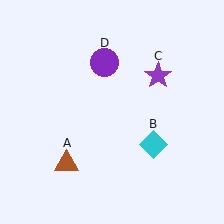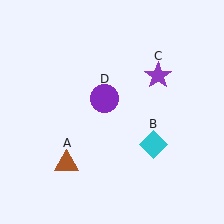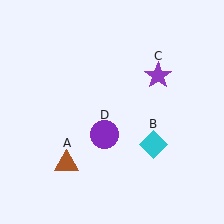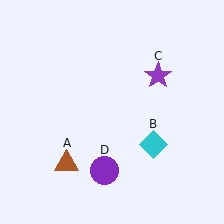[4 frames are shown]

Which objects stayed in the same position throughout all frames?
Brown triangle (object A) and cyan diamond (object B) and purple star (object C) remained stationary.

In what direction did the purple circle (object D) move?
The purple circle (object D) moved down.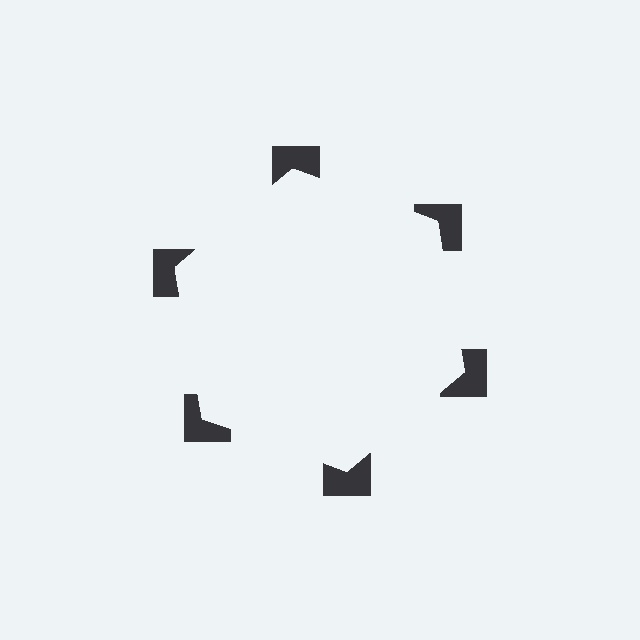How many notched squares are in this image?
There are 6 — one at each vertex of the illusory hexagon.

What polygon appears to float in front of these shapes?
An illusory hexagon — its edges are inferred from the aligned wedge cuts in the notched squares, not physically drawn.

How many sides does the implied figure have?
6 sides.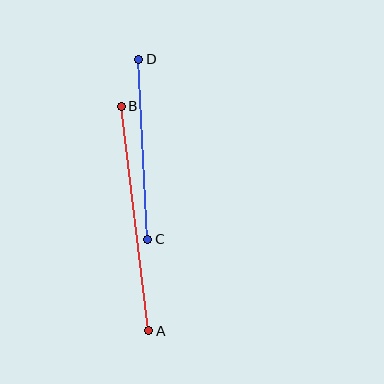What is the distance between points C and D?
The distance is approximately 180 pixels.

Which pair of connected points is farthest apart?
Points A and B are farthest apart.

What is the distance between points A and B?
The distance is approximately 226 pixels.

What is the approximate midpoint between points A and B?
The midpoint is at approximately (135, 218) pixels.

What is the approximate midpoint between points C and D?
The midpoint is at approximately (143, 149) pixels.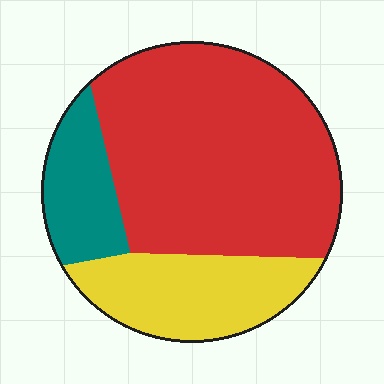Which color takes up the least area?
Teal, at roughly 15%.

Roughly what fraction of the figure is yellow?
Yellow takes up about one quarter (1/4) of the figure.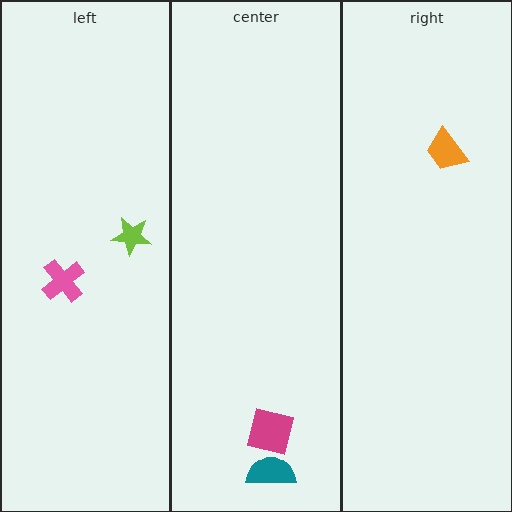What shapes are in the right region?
The orange trapezoid.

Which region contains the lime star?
The left region.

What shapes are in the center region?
The teal semicircle, the magenta square.